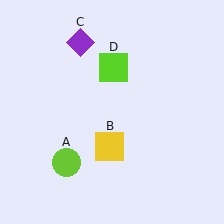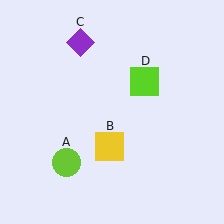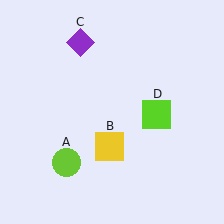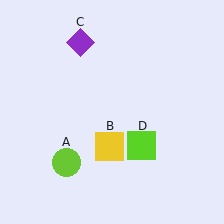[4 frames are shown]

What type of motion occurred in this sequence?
The lime square (object D) rotated clockwise around the center of the scene.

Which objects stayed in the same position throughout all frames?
Lime circle (object A) and yellow square (object B) and purple diamond (object C) remained stationary.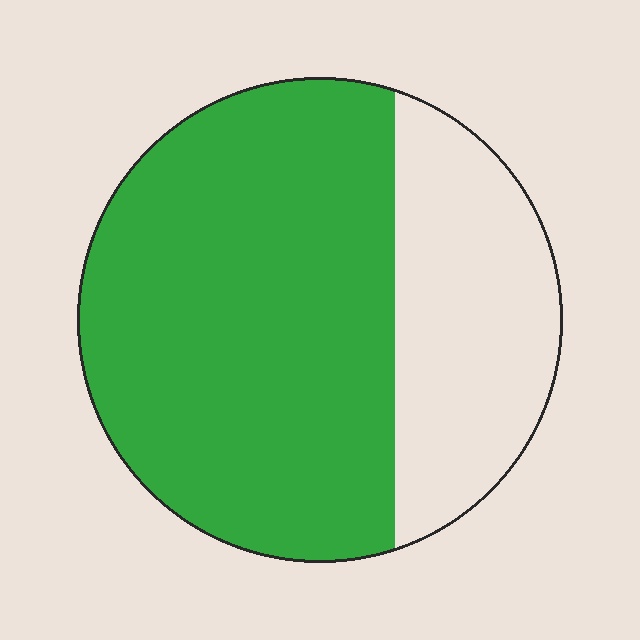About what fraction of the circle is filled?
About two thirds (2/3).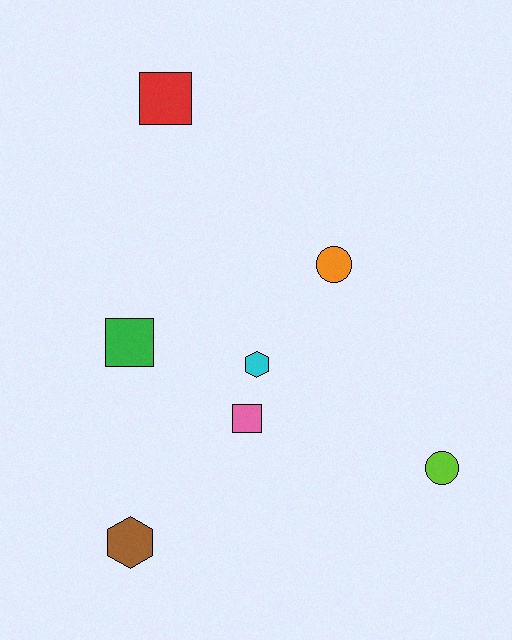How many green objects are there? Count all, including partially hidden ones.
There is 1 green object.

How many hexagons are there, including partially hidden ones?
There are 2 hexagons.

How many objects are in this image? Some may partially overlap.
There are 7 objects.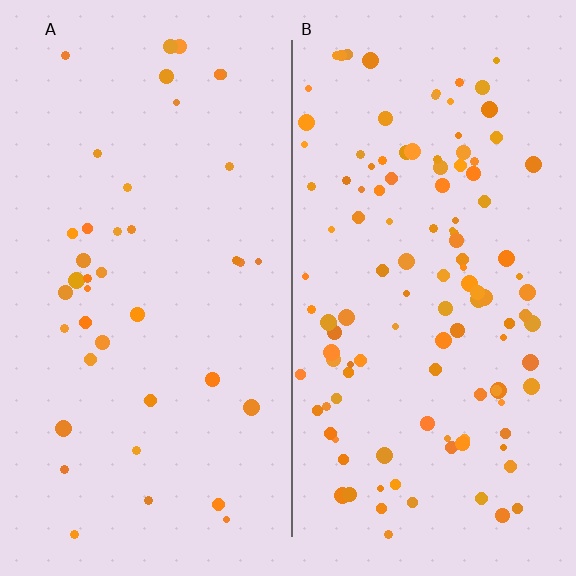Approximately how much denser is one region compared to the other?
Approximately 3.0× — region B over region A.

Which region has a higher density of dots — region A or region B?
B (the right).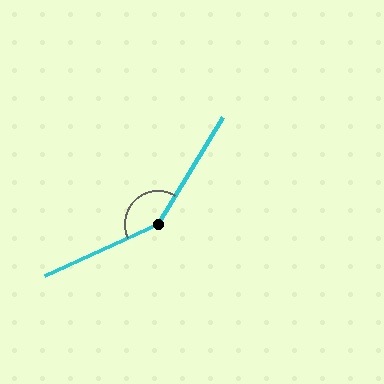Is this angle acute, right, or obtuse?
It is obtuse.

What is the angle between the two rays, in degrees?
Approximately 146 degrees.